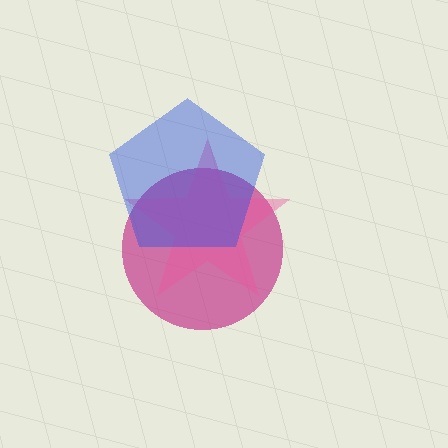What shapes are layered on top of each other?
The layered shapes are: a magenta circle, a pink star, a blue pentagon.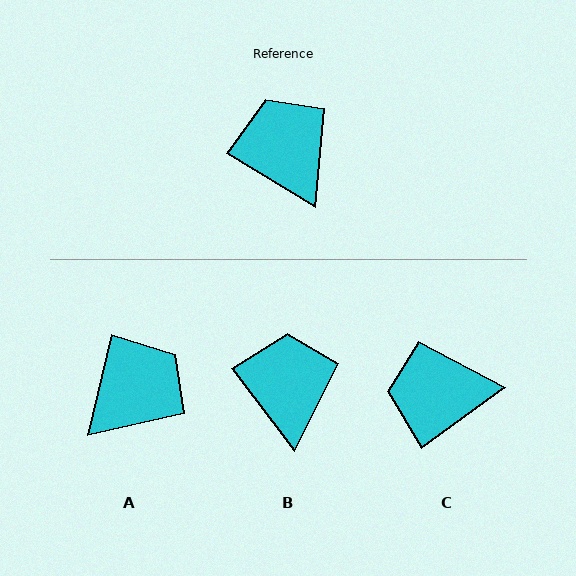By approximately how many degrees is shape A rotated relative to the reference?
Approximately 72 degrees clockwise.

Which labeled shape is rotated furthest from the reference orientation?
A, about 72 degrees away.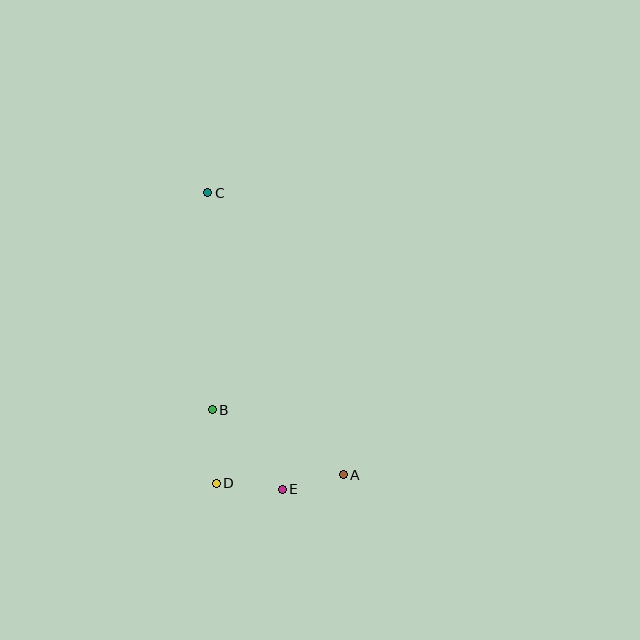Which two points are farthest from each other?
Points A and C are farthest from each other.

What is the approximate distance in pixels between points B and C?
The distance between B and C is approximately 217 pixels.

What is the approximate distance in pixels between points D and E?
The distance between D and E is approximately 66 pixels.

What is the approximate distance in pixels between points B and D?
The distance between B and D is approximately 73 pixels.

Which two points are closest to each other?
Points A and E are closest to each other.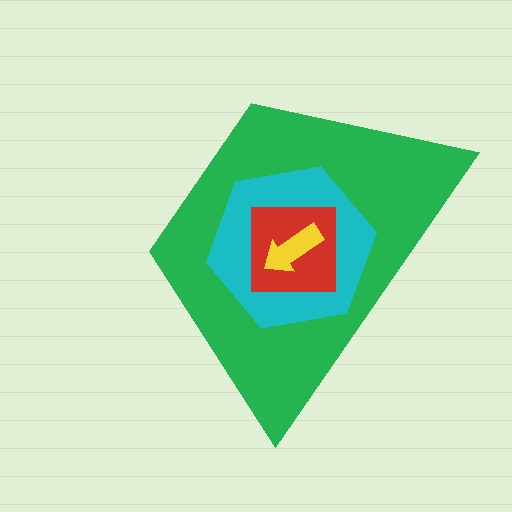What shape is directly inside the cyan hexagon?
The red square.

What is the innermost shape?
The yellow arrow.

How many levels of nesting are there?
4.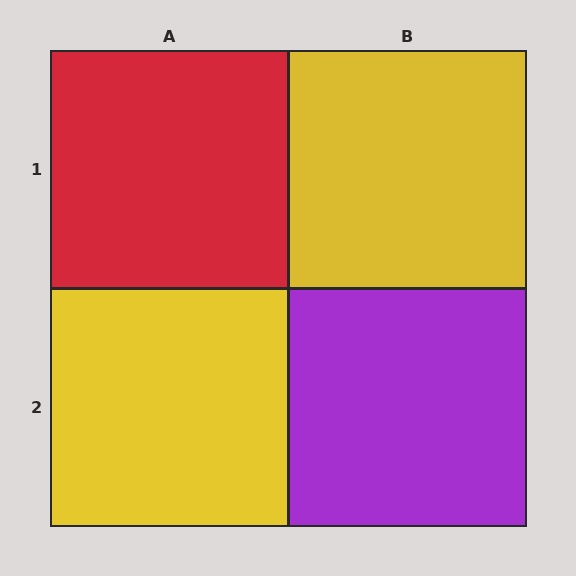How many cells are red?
1 cell is red.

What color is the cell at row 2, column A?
Yellow.